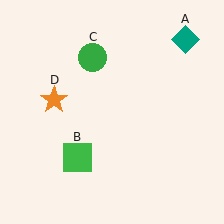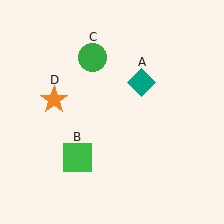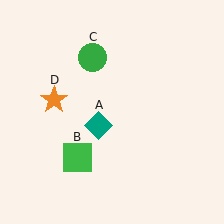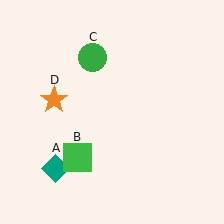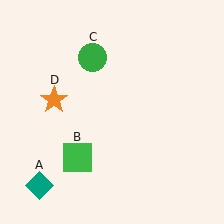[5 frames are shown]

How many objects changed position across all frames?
1 object changed position: teal diamond (object A).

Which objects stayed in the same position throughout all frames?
Green square (object B) and green circle (object C) and orange star (object D) remained stationary.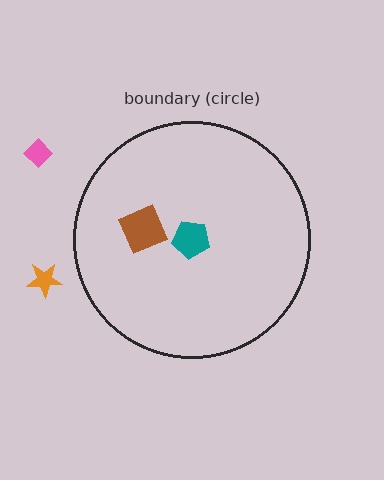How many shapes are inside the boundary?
2 inside, 2 outside.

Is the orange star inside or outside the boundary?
Outside.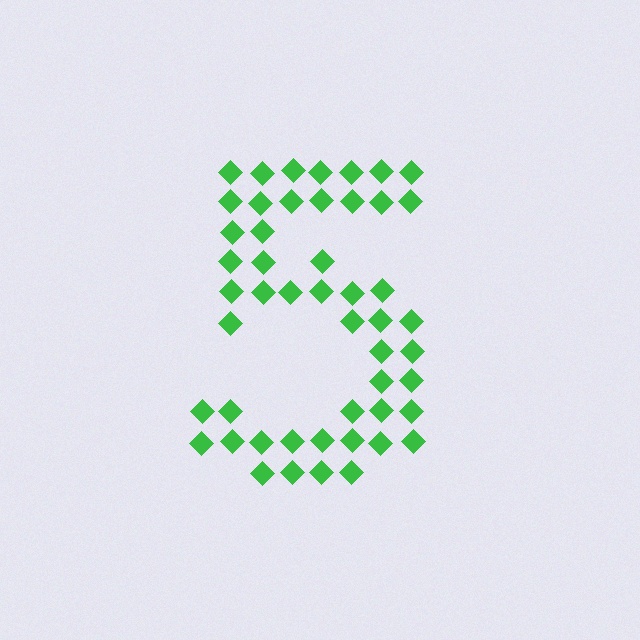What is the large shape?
The large shape is the digit 5.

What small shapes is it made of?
It is made of small diamonds.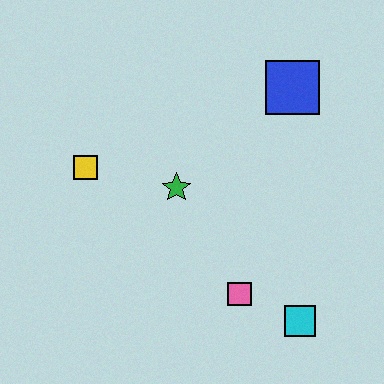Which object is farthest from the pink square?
The blue square is farthest from the pink square.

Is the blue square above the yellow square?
Yes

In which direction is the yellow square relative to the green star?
The yellow square is to the left of the green star.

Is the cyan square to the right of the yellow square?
Yes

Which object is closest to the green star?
The yellow square is closest to the green star.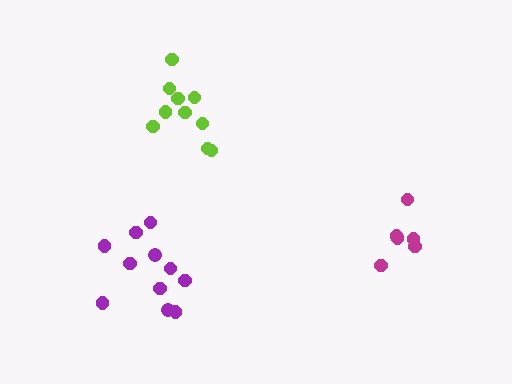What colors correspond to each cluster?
The clusters are colored: purple, lime, magenta.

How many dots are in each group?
Group 1: 11 dots, Group 2: 10 dots, Group 3: 6 dots (27 total).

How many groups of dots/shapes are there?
There are 3 groups.